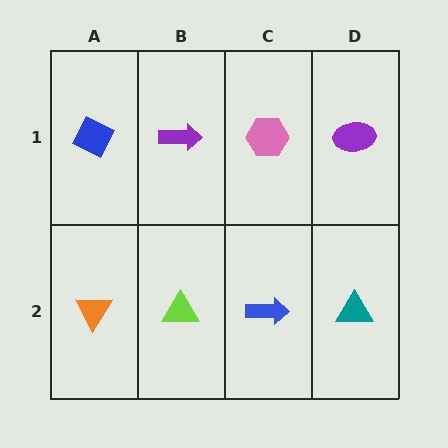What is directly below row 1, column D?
A teal triangle.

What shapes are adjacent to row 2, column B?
A purple arrow (row 1, column B), an orange triangle (row 2, column A), a blue arrow (row 2, column C).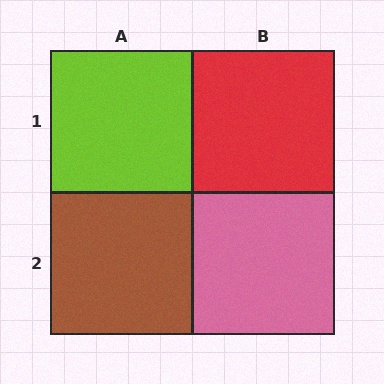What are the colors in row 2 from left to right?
Brown, pink.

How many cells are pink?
1 cell is pink.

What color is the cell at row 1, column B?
Red.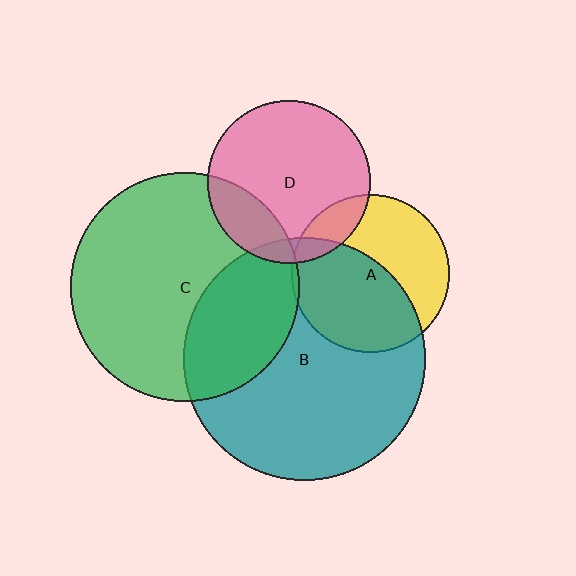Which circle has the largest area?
Circle B (teal).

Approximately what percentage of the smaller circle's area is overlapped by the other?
Approximately 20%.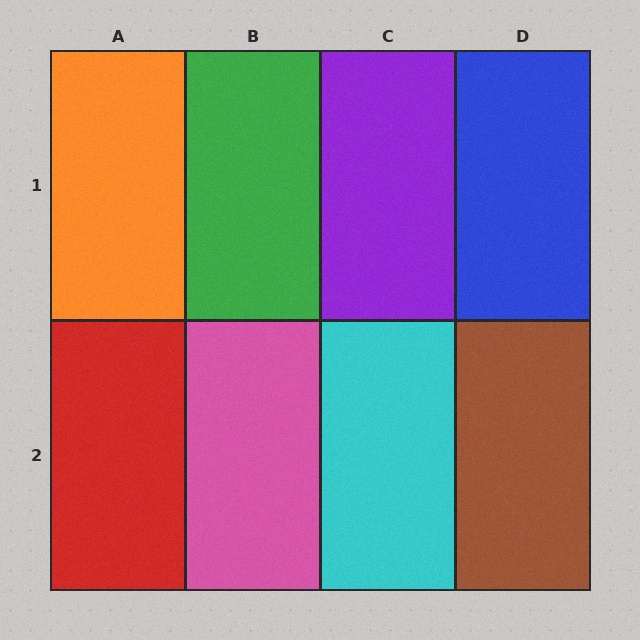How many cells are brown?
1 cell is brown.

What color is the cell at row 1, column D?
Blue.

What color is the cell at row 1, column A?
Orange.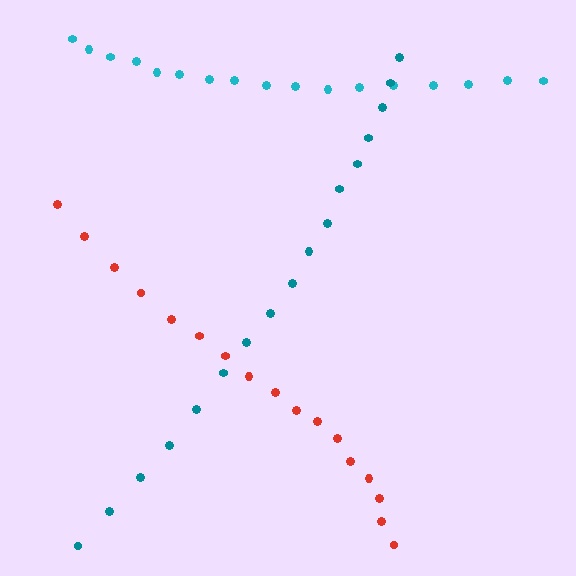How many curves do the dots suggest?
There are 3 distinct paths.